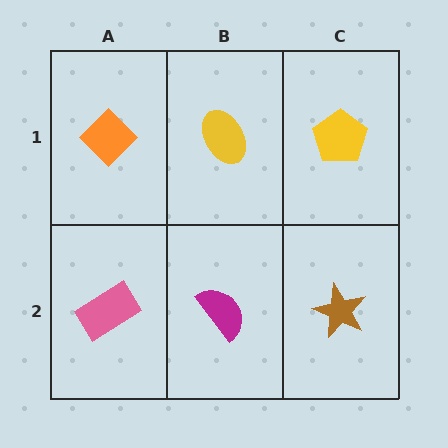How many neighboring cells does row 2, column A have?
2.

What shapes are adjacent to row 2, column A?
An orange diamond (row 1, column A), a magenta semicircle (row 2, column B).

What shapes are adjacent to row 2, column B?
A yellow ellipse (row 1, column B), a pink rectangle (row 2, column A), a brown star (row 2, column C).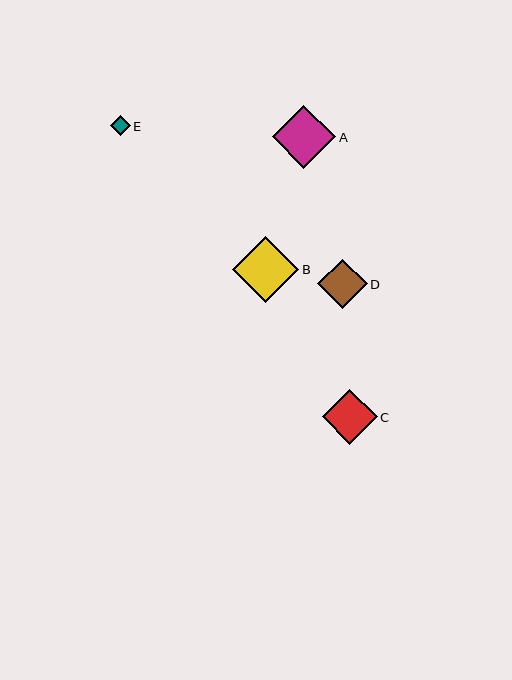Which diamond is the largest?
Diamond B is the largest with a size of approximately 66 pixels.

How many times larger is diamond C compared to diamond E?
Diamond C is approximately 2.7 times the size of diamond E.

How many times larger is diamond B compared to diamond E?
Diamond B is approximately 3.3 times the size of diamond E.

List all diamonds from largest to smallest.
From largest to smallest: B, A, C, D, E.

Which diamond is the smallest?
Diamond E is the smallest with a size of approximately 20 pixels.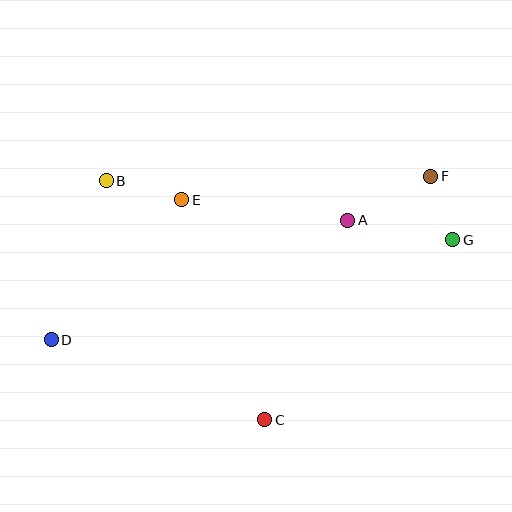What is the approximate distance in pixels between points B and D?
The distance between B and D is approximately 168 pixels.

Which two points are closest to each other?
Points F and G are closest to each other.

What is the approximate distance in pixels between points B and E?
The distance between B and E is approximately 78 pixels.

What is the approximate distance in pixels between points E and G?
The distance between E and G is approximately 274 pixels.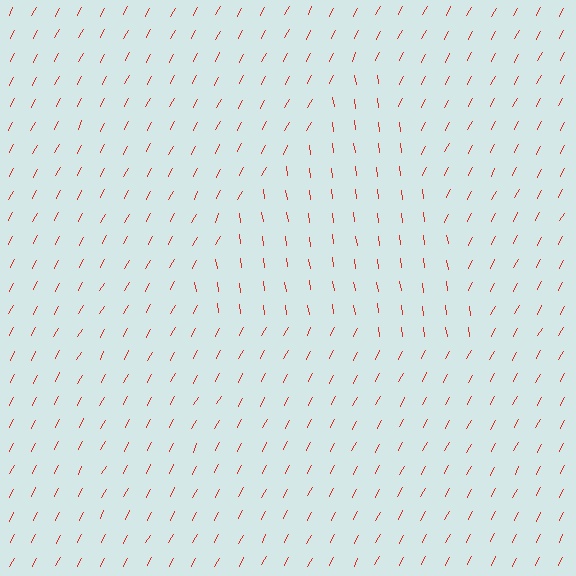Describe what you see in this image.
The image is filled with small red line segments. A triangle region in the image has lines oriented differently from the surrounding lines, creating a visible texture boundary.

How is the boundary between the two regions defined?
The boundary is defined purely by a change in line orientation (approximately 36 degrees difference). All lines are the same color and thickness.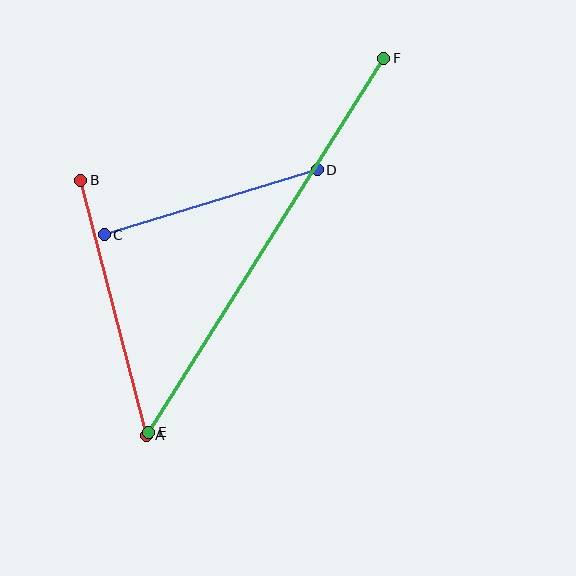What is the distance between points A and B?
The distance is approximately 263 pixels.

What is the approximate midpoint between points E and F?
The midpoint is at approximately (266, 245) pixels.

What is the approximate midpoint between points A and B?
The midpoint is at approximately (114, 308) pixels.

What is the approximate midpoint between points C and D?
The midpoint is at approximately (211, 202) pixels.